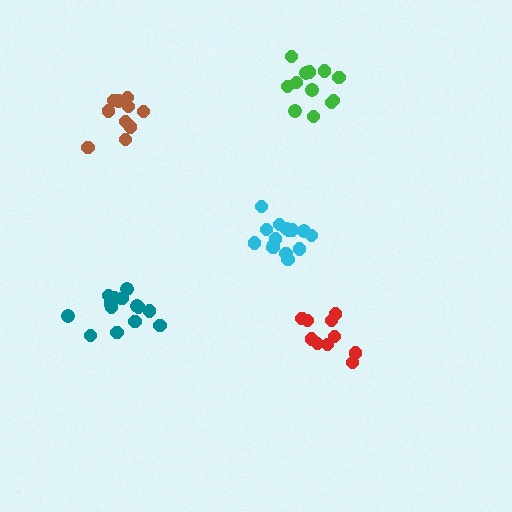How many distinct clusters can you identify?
There are 5 distinct clusters.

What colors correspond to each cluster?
The clusters are colored: brown, red, green, cyan, teal.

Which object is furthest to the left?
The brown cluster is leftmost.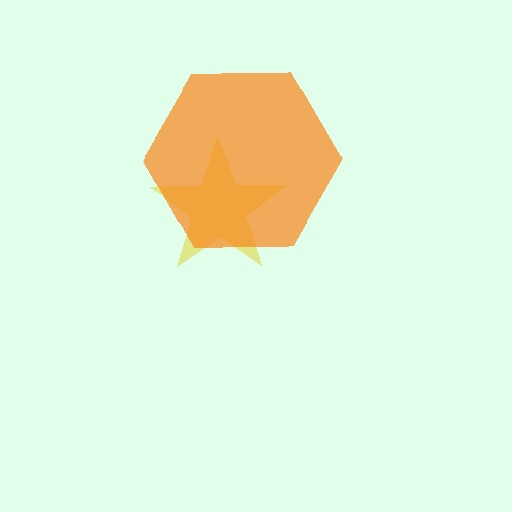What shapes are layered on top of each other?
The layered shapes are: a yellow star, an orange hexagon.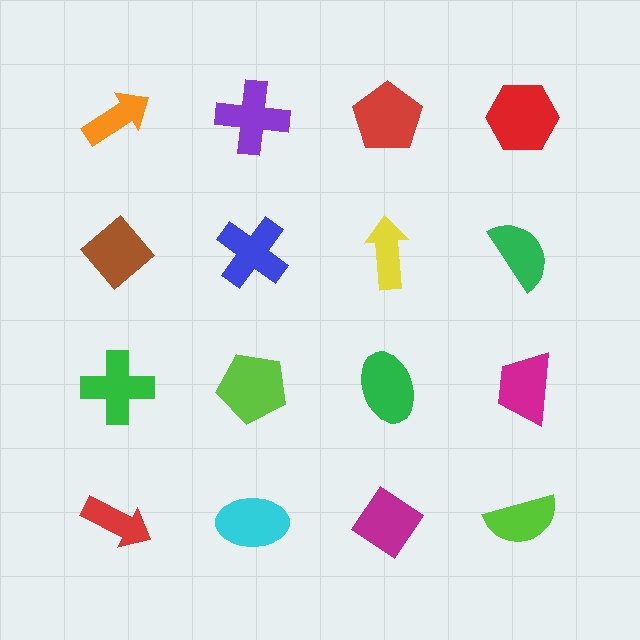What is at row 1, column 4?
A red hexagon.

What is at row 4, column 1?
A red arrow.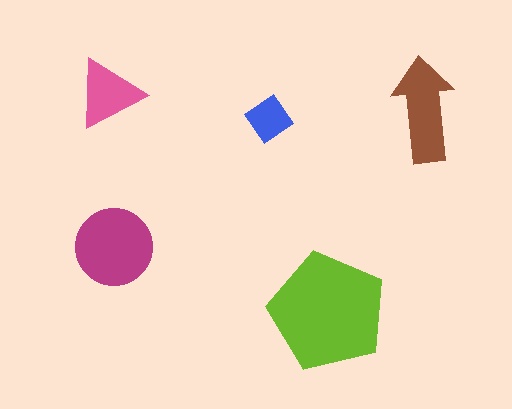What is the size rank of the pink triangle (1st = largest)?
4th.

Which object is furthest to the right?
The brown arrow is rightmost.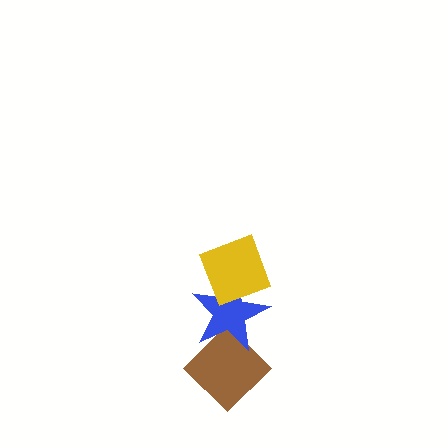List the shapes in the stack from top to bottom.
From top to bottom: the yellow diamond, the blue star, the brown diamond.